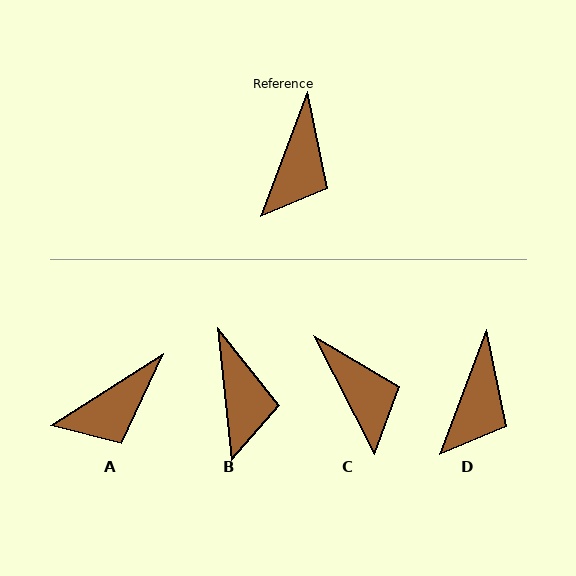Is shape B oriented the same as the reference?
No, it is off by about 27 degrees.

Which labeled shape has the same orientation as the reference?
D.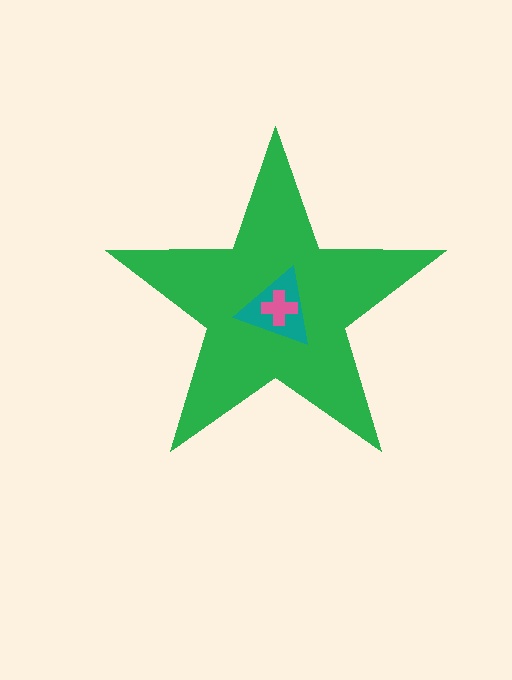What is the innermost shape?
The pink cross.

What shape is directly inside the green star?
The teal triangle.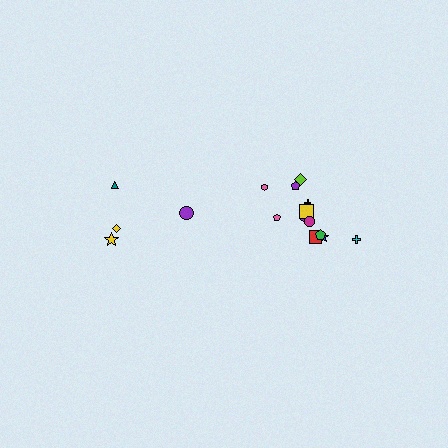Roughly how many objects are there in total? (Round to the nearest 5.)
Roughly 15 objects in total.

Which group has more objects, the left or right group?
The right group.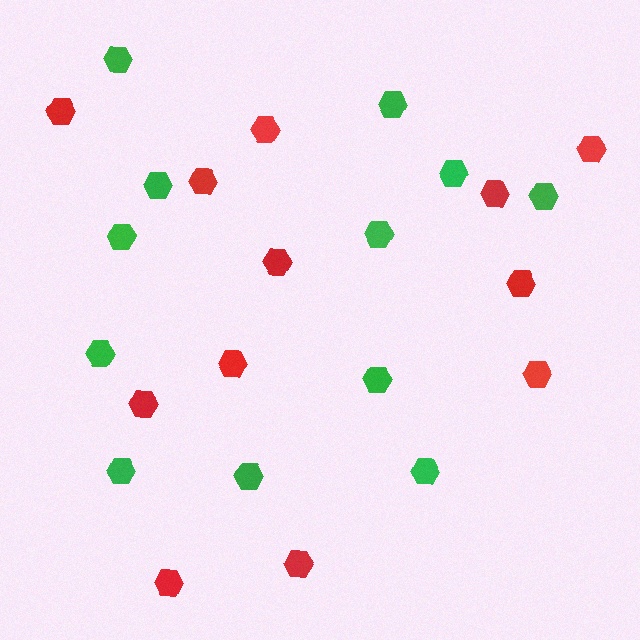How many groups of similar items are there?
There are 2 groups: one group of green hexagons (12) and one group of red hexagons (12).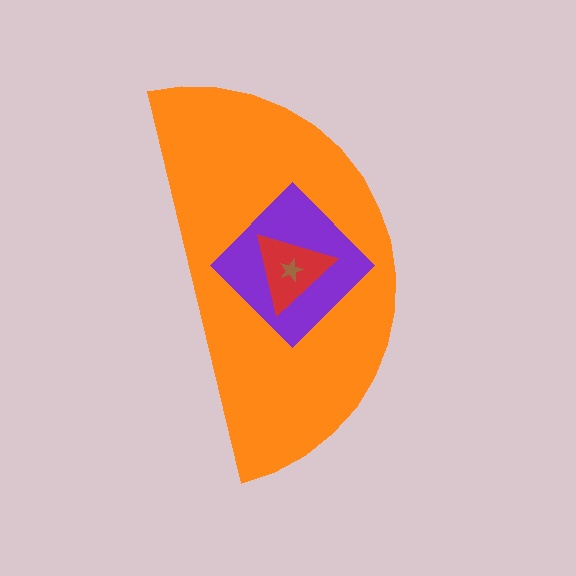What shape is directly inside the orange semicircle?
The purple diamond.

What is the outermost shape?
The orange semicircle.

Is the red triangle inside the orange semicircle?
Yes.